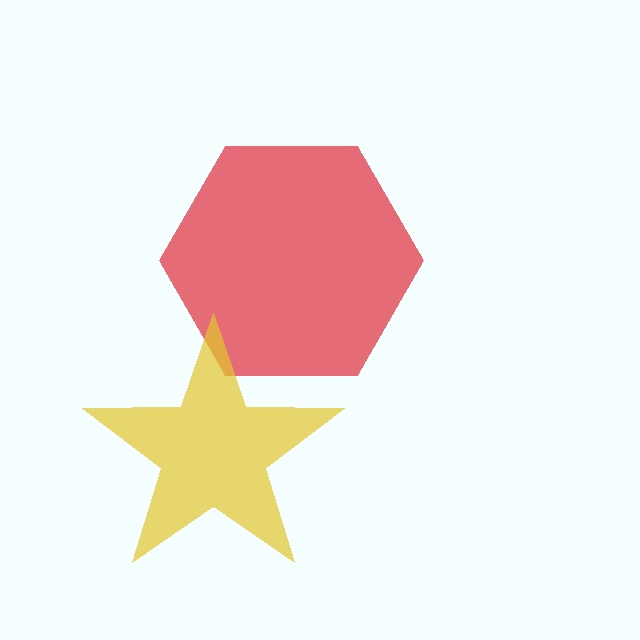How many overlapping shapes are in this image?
There are 2 overlapping shapes in the image.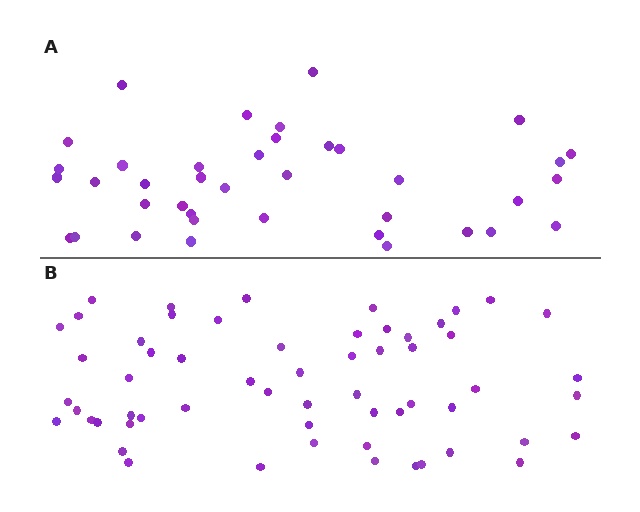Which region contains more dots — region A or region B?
Region B (the bottom region) has more dots.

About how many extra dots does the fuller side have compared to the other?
Region B has approximately 20 more dots than region A.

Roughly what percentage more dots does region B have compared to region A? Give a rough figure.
About 50% more.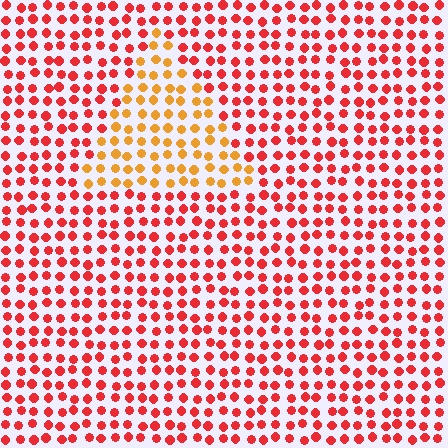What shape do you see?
I see a triangle.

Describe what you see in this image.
The image is filled with small red elements in a uniform arrangement. A triangle-shaped region is visible where the elements are tinted to a slightly different hue, forming a subtle color boundary.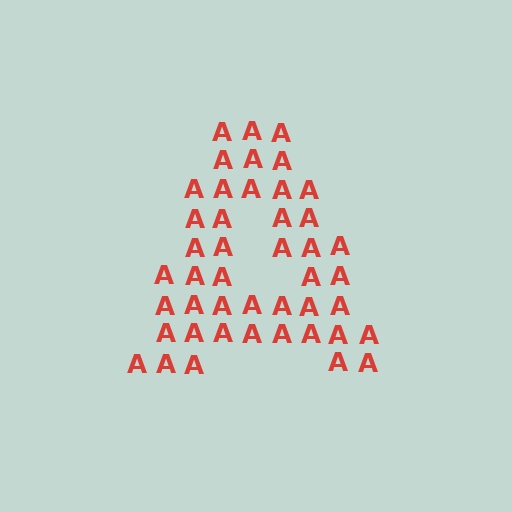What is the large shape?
The large shape is the letter A.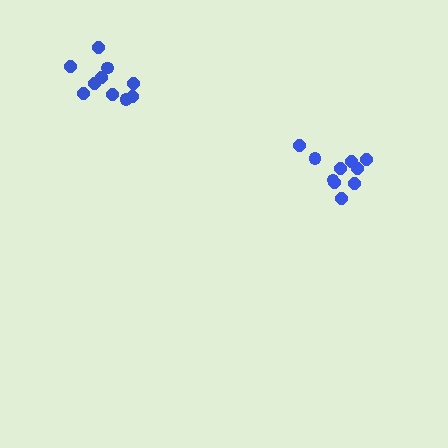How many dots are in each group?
Group 1: 10 dots, Group 2: 10 dots (20 total).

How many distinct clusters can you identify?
There are 2 distinct clusters.